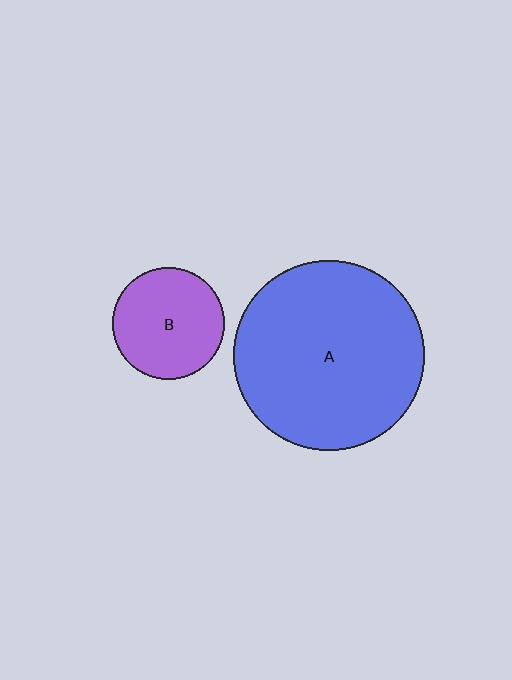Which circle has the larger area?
Circle A (blue).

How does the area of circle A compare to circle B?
Approximately 2.9 times.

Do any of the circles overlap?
No, none of the circles overlap.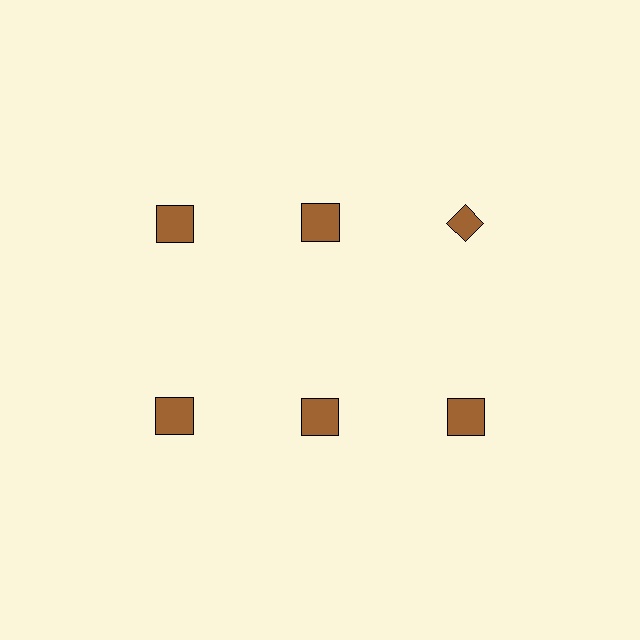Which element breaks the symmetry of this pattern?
The brown diamond in the top row, center column breaks the symmetry. All other shapes are brown squares.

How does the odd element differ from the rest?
It has a different shape: diamond instead of square.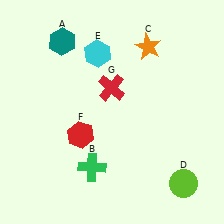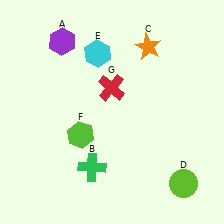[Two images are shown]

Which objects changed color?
A changed from teal to purple. F changed from red to lime.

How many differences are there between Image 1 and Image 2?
There are 2 differences between the two images.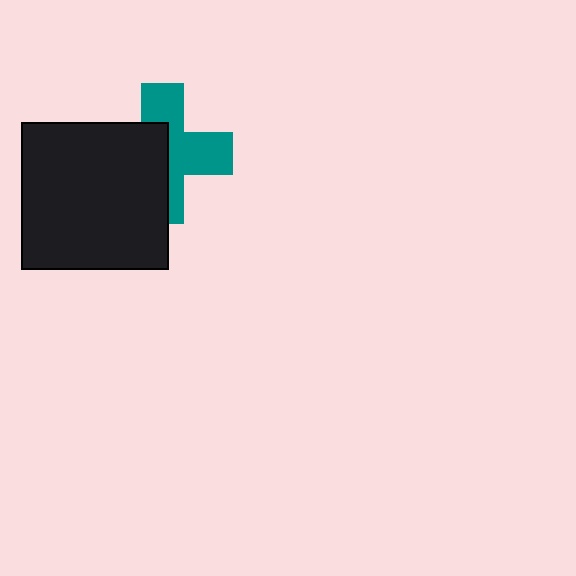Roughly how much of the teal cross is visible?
About half of it is visible (roughly 51%).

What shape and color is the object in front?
The object in front is a black square.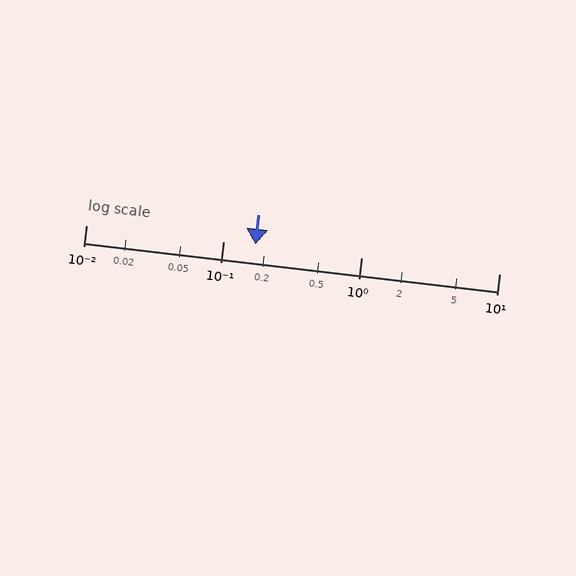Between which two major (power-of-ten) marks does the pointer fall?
The pointer is between 0.1 and 1.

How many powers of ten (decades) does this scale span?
The scale spans 3 decades, from 0.01 to 10.